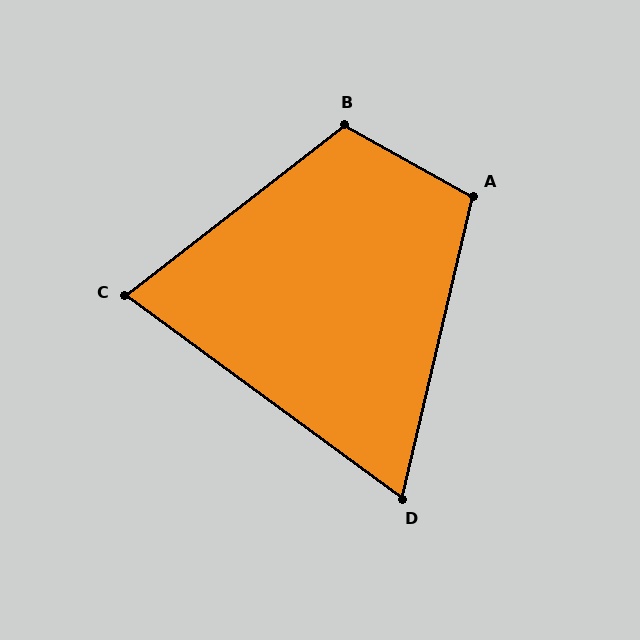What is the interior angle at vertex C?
Approximately 74 degrees (acute).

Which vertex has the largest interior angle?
B, at approximately 113 degrees.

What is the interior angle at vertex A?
Approximately 106 degrees (obtuse).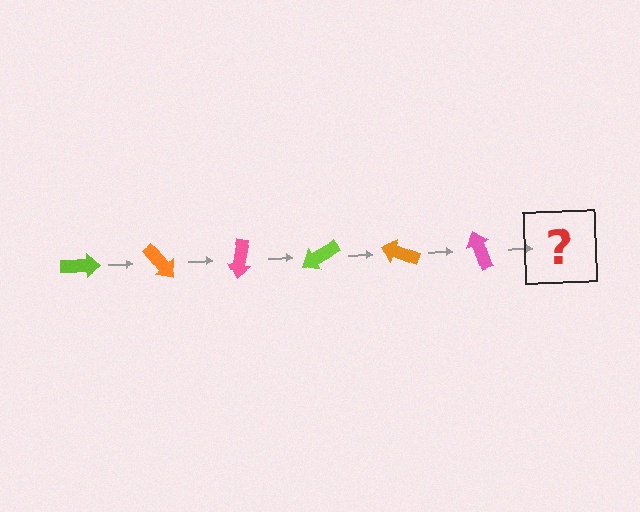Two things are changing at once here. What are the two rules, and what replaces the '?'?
The two rules are that it rotates 50 degrees each step and the color cycles through lime, orange, and pink. The '?' should be a lime arrow, rotated 300 degrees from the start.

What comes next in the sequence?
The next element should be a lime arrow, rotated 300 degrees from the start.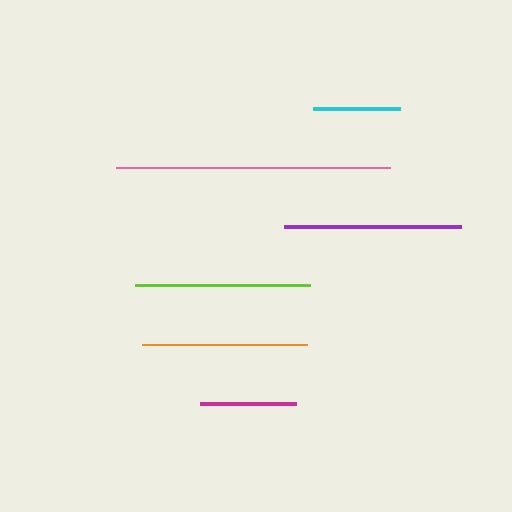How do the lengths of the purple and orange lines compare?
The purple and orange lines are approximately the same length.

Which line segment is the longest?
The pink line is the longest at approximately 274 pixels.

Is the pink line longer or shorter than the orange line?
The pink line is longer than the orange line.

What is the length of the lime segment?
The lime segment is approximately 175 pixels long.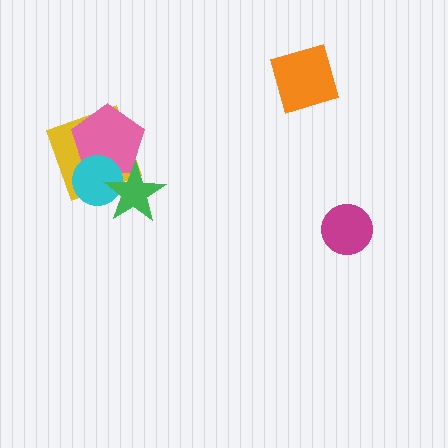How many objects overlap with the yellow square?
3 objects overlap with the yellow square.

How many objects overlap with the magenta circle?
0 objects overlap with the magenta circle.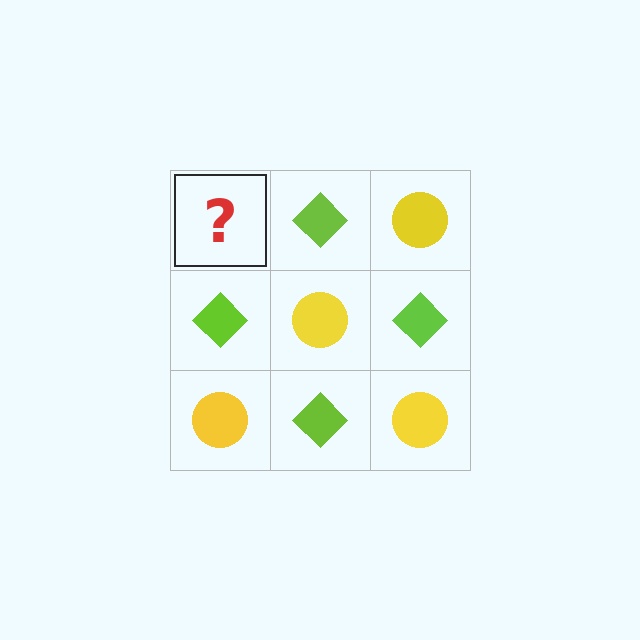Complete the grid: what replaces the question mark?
The question mark should be replaced with a yellow circle.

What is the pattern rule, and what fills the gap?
The rule is that it alternates yellow circle and lime diamond in a checkerboard pattern. The gap should be filled with a yellow circle.